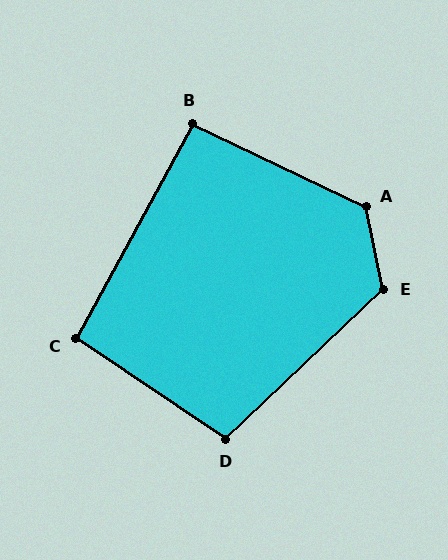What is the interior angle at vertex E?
Approximately 122 degrees (obtuse).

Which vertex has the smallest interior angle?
B, at approximately 93 degrees.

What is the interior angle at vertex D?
Approximately 102 degrees (obtuse).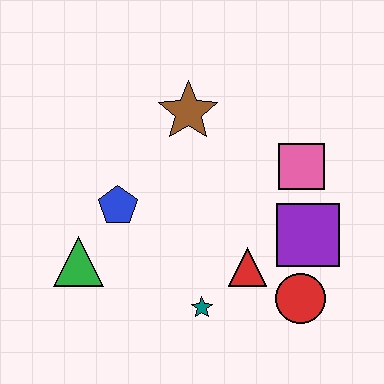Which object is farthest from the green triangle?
The pink square is farthest from the green triangle.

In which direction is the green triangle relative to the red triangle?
The green triangle is to the left of the red triangle.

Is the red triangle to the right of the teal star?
Yes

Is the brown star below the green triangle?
No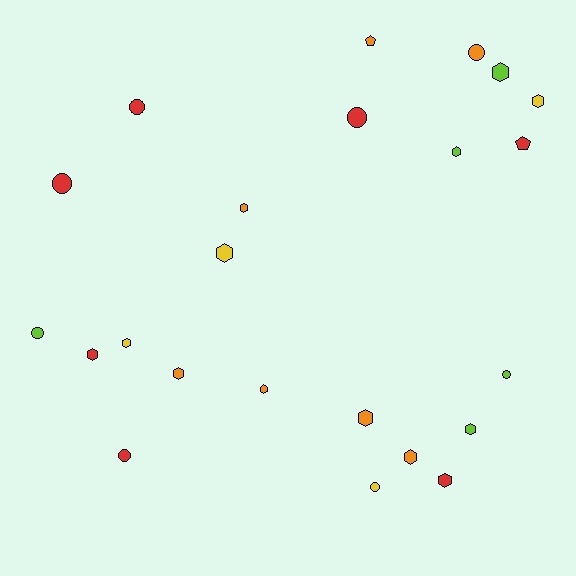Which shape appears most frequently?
Hexagon, with 13 objects.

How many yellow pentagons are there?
There are no yellow pentagons.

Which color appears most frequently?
Red, with 7 objects.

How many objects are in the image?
There are 23 objects.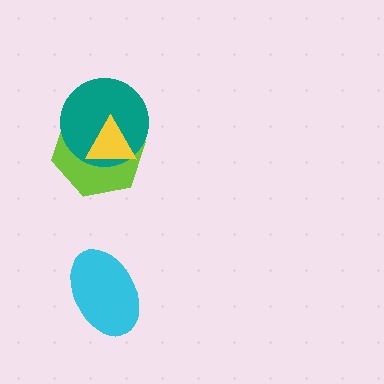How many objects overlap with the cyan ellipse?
0 objects overlap with the cyan ellipse.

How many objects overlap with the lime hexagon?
2 objects overlap with the lime hexagon.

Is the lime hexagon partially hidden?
Yes, it is partially covered by another shape.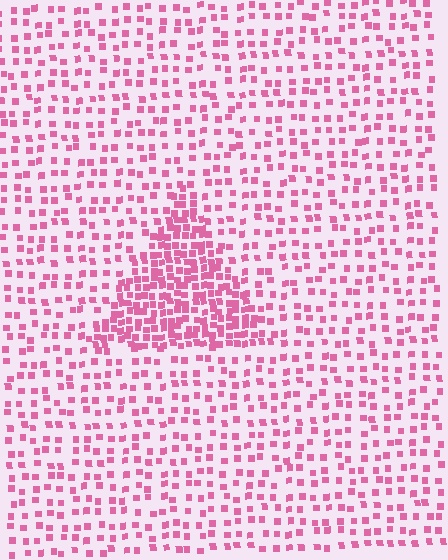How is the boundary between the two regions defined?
The boundary is defined by a change in element density (approximately 2.3x ratio). All elements are the same color, size, and shape.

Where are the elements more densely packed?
The elements are more densely packed inside the triangle boundary.